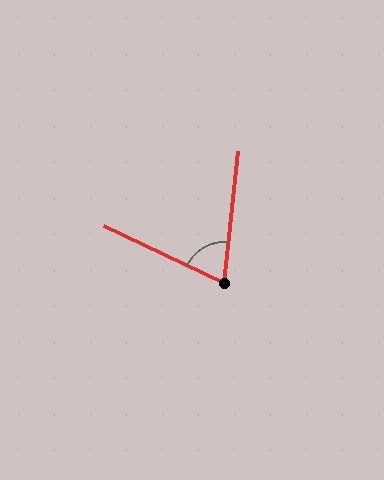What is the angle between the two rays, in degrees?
Approximately 71 degrees.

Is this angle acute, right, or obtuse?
It is acute.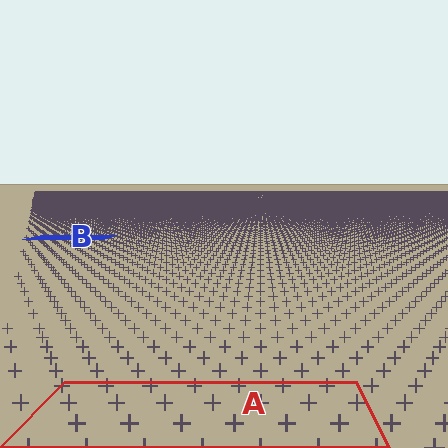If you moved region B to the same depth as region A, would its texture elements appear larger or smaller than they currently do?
They would appear larger. At a closer depth, the same texture elements are projected at a bigger on-screen size.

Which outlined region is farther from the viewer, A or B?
Region B is farther from the viewer — the texture elements inside it appear smaller and more densely packed.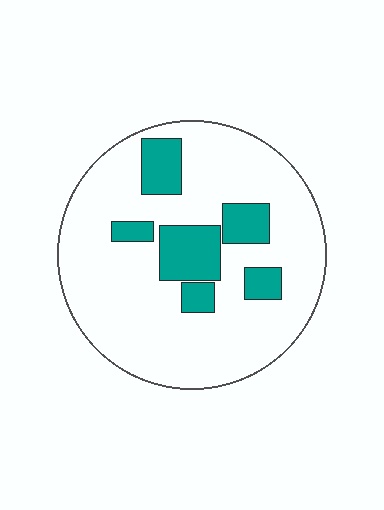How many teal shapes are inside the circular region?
6.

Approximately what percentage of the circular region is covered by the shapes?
Approximately 20%.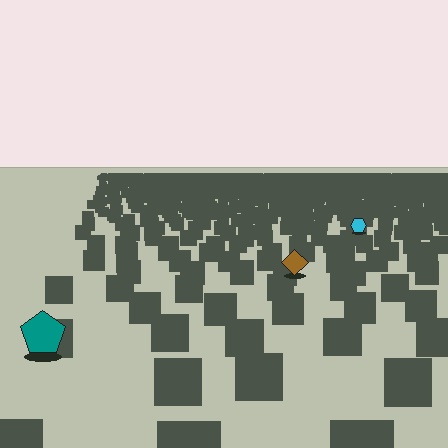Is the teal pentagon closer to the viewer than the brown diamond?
Yes. The teal pentagon is closer — you can tell from the texture gradient: the ground texture is coarser near it.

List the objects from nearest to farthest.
From nearest to farthest: the teal pentagon, the brown diamond, the cyan hexagon.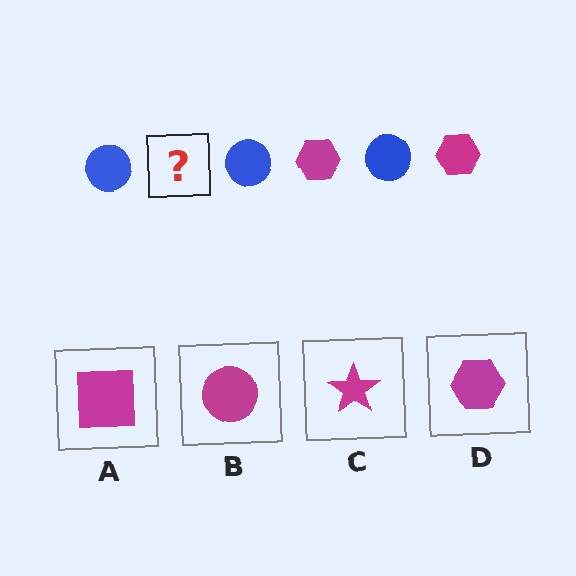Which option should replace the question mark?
Option D.